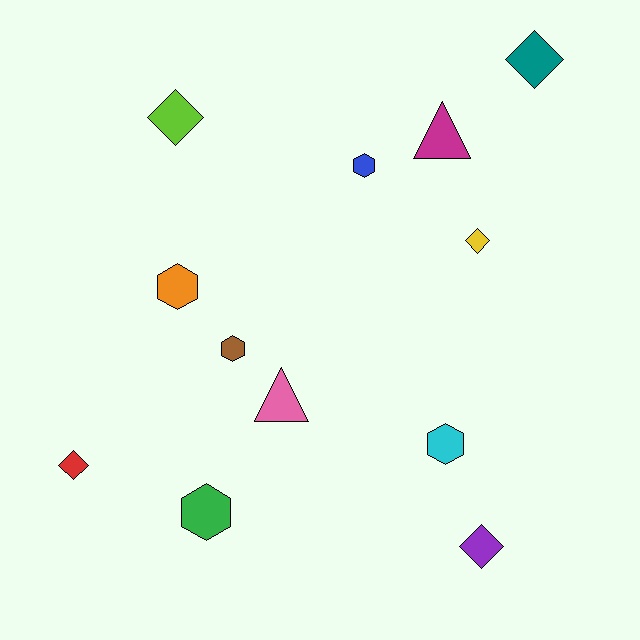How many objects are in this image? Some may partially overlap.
There are 12 objects.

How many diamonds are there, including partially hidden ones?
There are 5 diamonds.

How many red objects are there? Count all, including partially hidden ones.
There is 1 red object.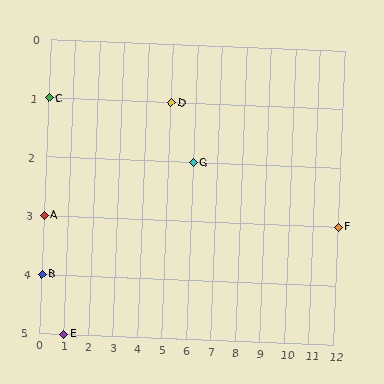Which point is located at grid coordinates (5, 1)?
Point D is at (5, 1).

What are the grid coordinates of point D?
Point D is at grid coordinates (5, 1).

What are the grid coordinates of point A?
Point A is at grid coordinates (0, 3).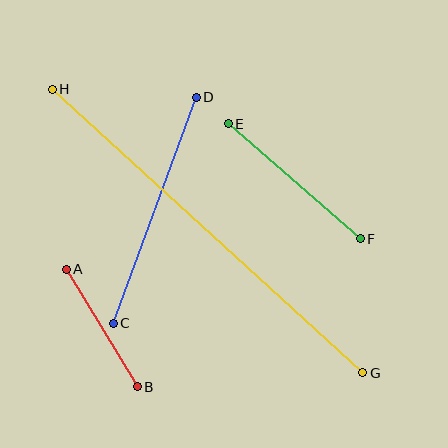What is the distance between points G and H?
The distance is approximately 420 pixels.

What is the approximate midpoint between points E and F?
The midpoint is at approximately (294, 181) pixels.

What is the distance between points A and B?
The distance is approximately 137 pixels.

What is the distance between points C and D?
The distance is approximately 241 pixels.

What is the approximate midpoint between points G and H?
The midpoint is at approximately (207, 231) pixels.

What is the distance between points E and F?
The distance is approximately 175 pixels.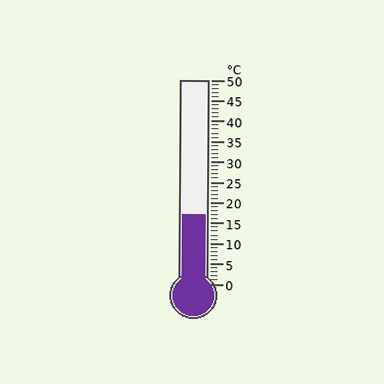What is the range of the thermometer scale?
The thermometer scale ranges from 0°C to 50°C.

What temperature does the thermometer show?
The thermometer shows approximately 17°C.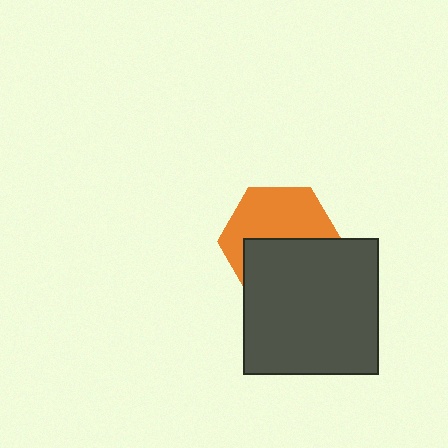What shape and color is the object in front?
The object in front is a dark gray square.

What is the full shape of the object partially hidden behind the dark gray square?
The partially hidden object is an orange hexagon.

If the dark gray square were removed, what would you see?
You would see the complete orange hexagon.